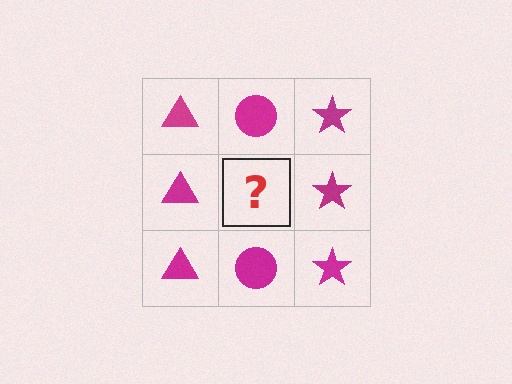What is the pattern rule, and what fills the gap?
The rule is that each column has a consistent shape. The gap should be filled with a magenta circle.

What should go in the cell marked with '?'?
The missing cell should contain a magenta circle.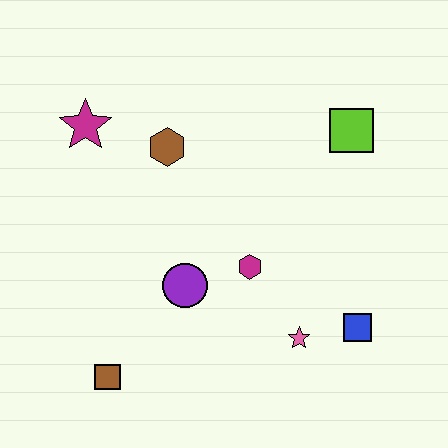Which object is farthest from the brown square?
The lime square is farthest from the brown square.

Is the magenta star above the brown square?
Yes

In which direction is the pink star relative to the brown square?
The pink star is to the right of the brown square.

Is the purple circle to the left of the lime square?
Yes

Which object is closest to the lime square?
The magenta hexagon is closest to the lime square.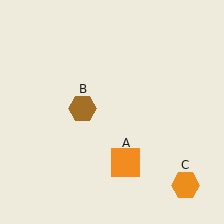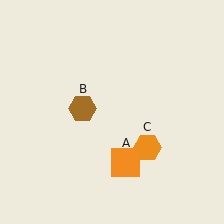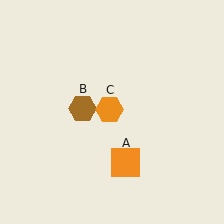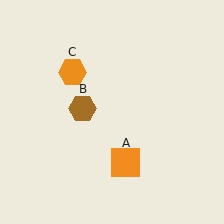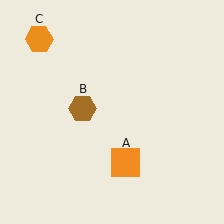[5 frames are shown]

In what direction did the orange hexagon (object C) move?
The orange hexagon (object C) moved up and to the left.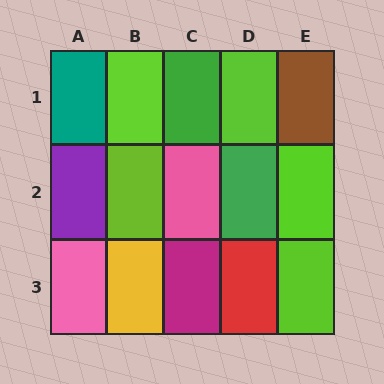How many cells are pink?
2 cells are pink.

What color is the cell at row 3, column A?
Pink.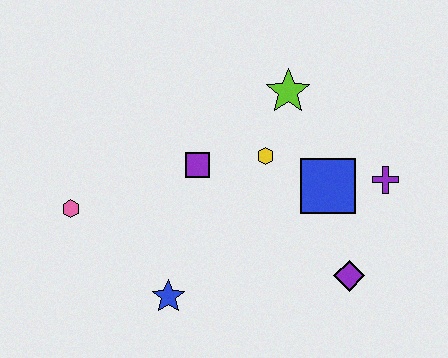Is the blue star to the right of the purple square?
No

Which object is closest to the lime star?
The yellow hexagon is closest to the lime star.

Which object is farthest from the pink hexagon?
The purple cross is farthest from the pink hexagon.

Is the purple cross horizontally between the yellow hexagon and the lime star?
No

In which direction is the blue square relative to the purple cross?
The blue square is to the left of the purple cross.